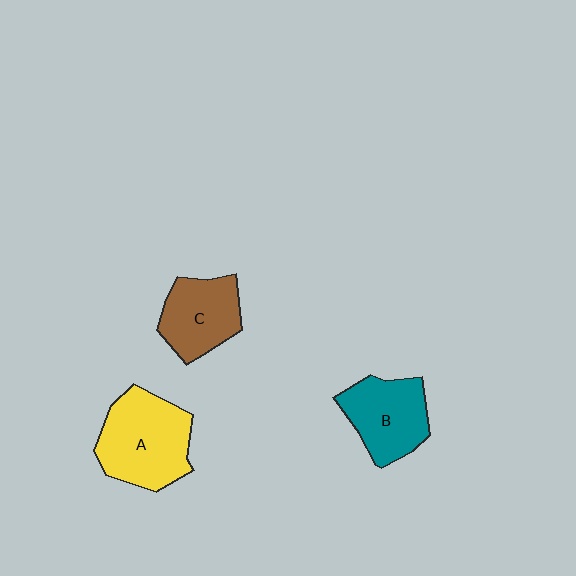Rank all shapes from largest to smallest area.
From largest to smallest: A (yellow), B (teal), C (brown).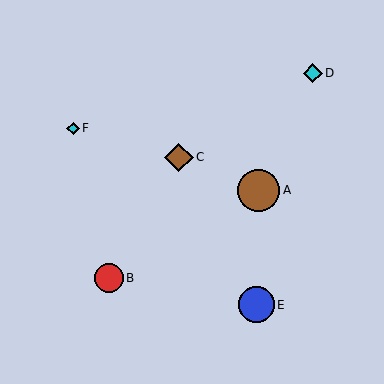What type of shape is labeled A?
Shape A is a brown circle.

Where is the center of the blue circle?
The center of the blue circle is at (256, 305).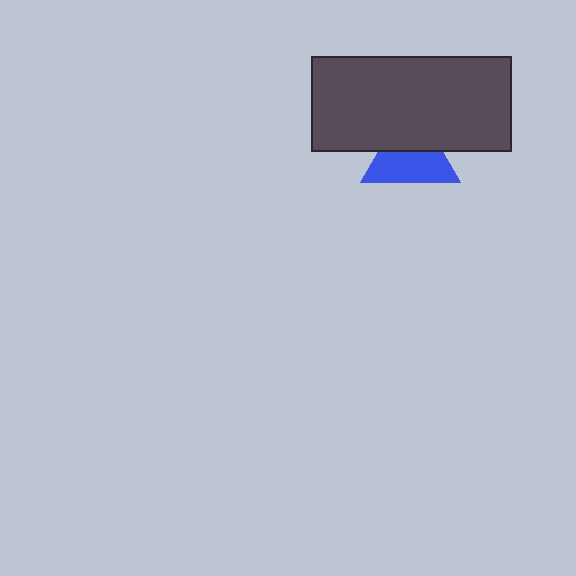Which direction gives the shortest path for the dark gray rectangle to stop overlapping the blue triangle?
Moving up gives the shortest separation.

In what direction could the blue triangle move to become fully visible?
The blue triangle could move down. That would shift it out from behind the dark gray rectangle entirely.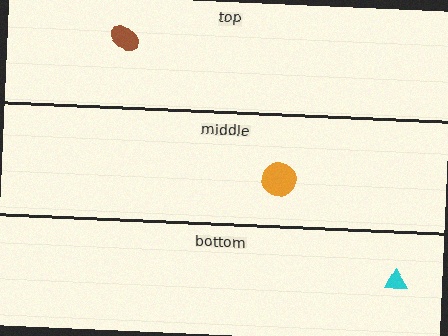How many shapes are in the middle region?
1.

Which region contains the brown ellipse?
The top region.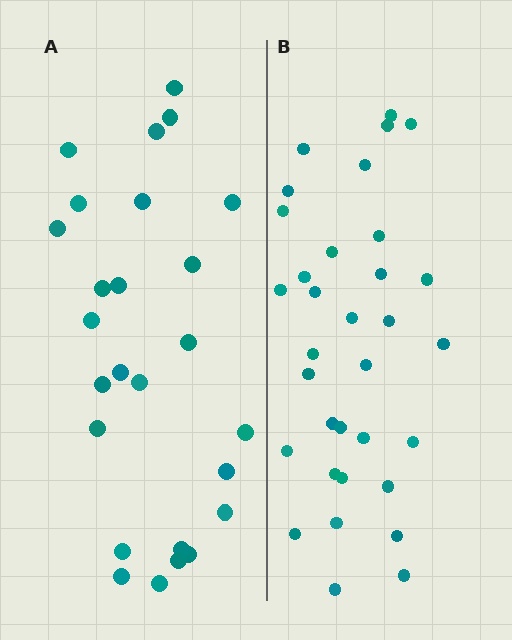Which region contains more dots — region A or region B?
Region B (the right region) has more dots.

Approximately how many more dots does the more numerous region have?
Region B has roughly 8 or so more dots than region A.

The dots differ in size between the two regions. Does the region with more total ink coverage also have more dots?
No. Region A has more total ink coverage because its dots are larger, but region B actually contains more individual dots. Total area can be misleading — the number of items is what matters here.